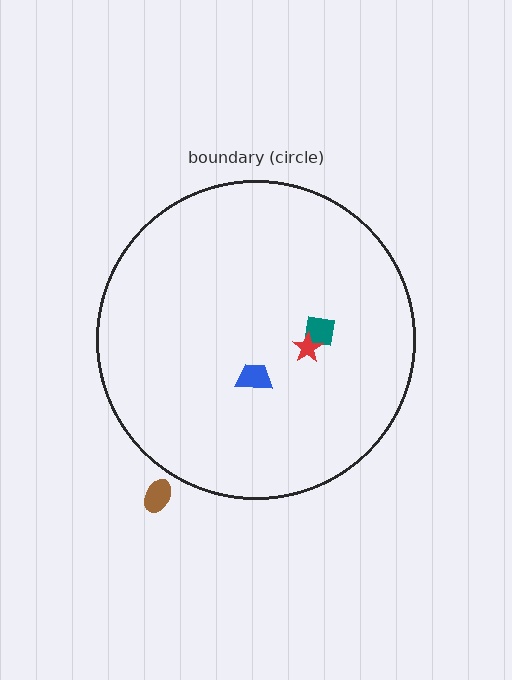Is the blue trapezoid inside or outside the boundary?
Inside.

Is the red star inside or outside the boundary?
Inside.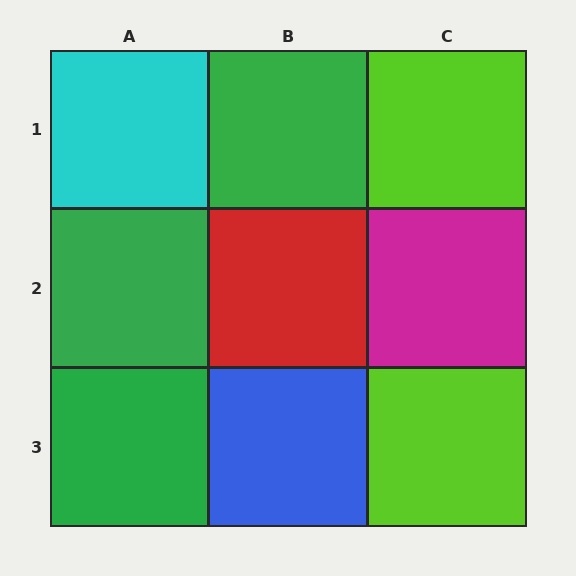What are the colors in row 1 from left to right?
Cyan, green, lime.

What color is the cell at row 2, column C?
Magenta.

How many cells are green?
3 cells are green.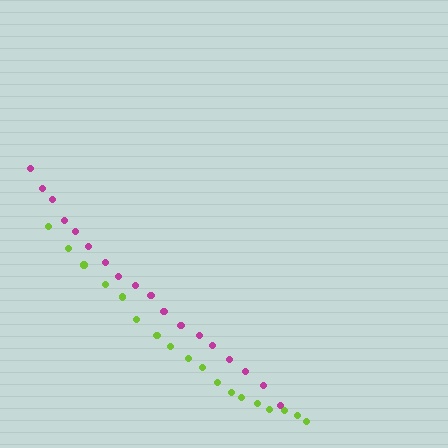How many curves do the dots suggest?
There are 2 distinct paths.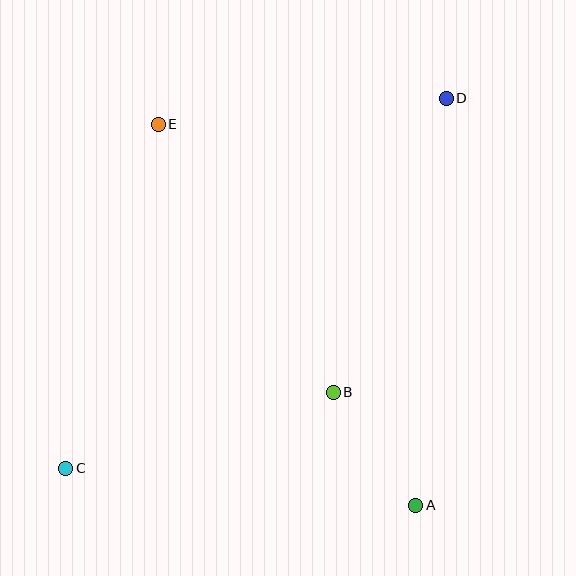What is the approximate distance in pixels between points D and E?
The distance between D and E is approximately 289 pixels.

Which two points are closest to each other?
Points A and B are closest to each other.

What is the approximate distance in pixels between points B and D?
The distance between B and D is approximately 315 pixels.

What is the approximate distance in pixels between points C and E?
The distance between C and E is approximately 356 pixels.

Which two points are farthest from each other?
Points C and D are farthest from each other.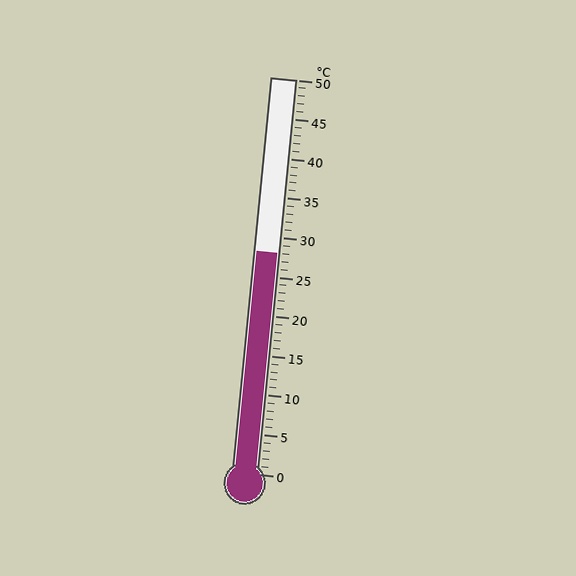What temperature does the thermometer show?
The thermometer shows approximately 28°C.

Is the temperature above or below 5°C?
The temperature is above 5°C.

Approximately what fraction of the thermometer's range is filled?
The thermometer is filled to approximately 55% of its range.